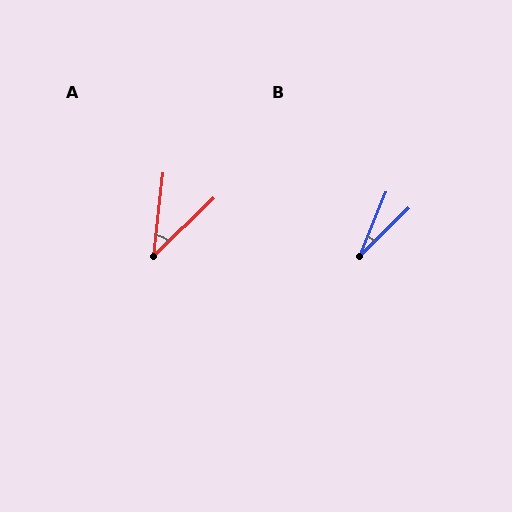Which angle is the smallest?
B, at approximately 23 degrees.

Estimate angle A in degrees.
Approximately 39 degrees.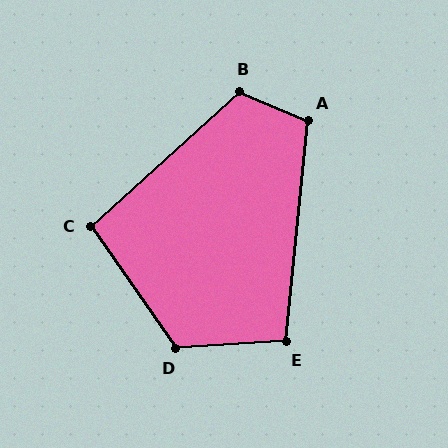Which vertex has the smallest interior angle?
C, at approximately 97 degrees.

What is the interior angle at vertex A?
Approximately 107 degrees (obtuse).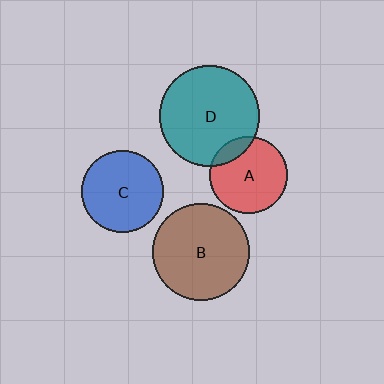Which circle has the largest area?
Circle D (teal).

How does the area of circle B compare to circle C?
Approximately 1.4 times.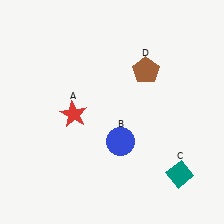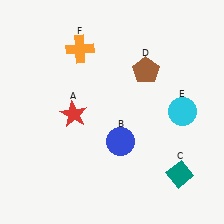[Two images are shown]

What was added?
A cyan circle (E), an orange cross (F) were added in Image 2.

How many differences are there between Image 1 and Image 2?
There are 2 differences between the two images.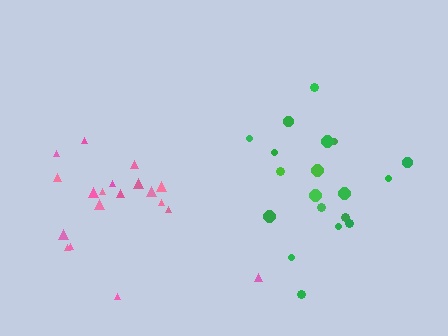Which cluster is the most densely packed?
Pink.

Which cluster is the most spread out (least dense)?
Green.